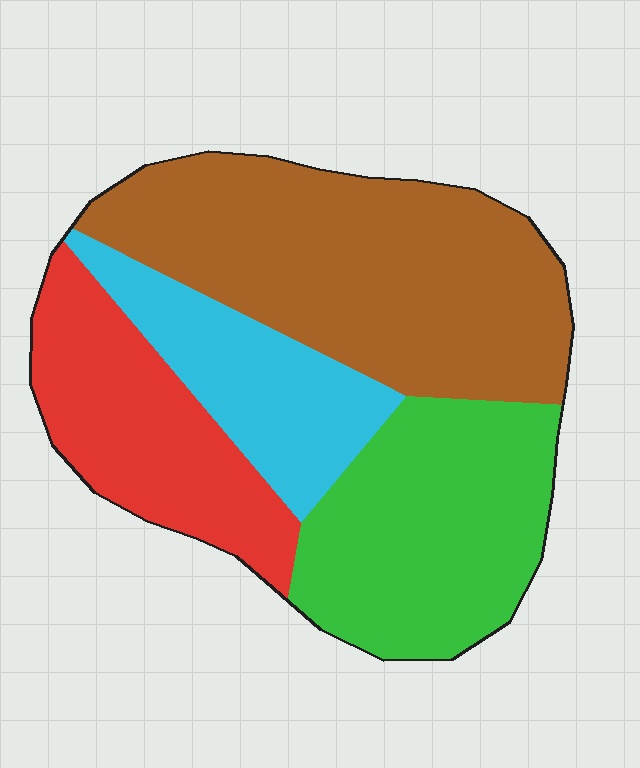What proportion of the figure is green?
Green covers roughly 25% of the figure.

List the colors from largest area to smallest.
From largest to smallest: brown, green, red, cyan.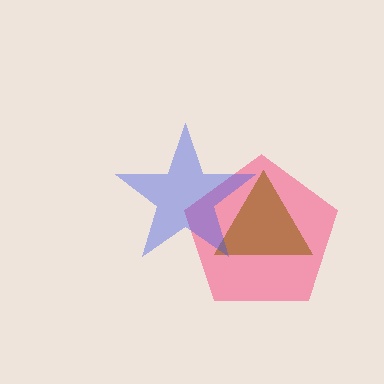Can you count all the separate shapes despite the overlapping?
Yes, there are 3 separate shapes.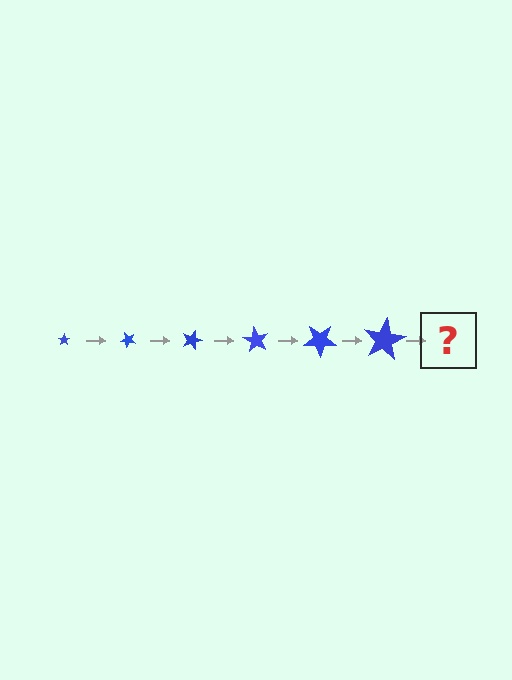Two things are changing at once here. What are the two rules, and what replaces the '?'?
The two rules are that the star grows larger each step and it rotates 45 degrees each step. The '?' should be a star, larger than the previous one and rotated 270 degrees from the start.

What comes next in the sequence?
The next element should be a star, larger than the previous one and rotated 270 degrees from the start.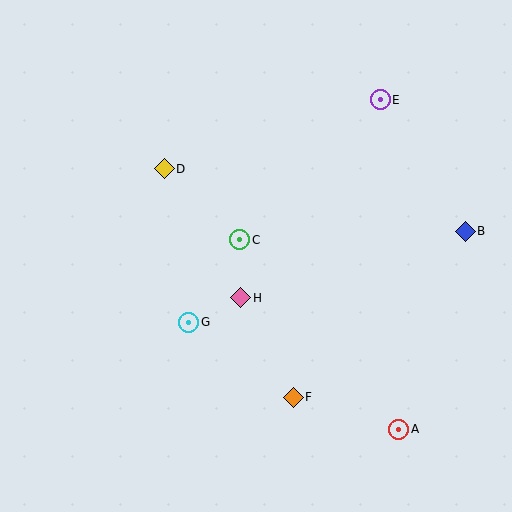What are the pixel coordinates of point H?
Point H is at (241, 298).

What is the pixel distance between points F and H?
The distance between F and H is 113 pixels.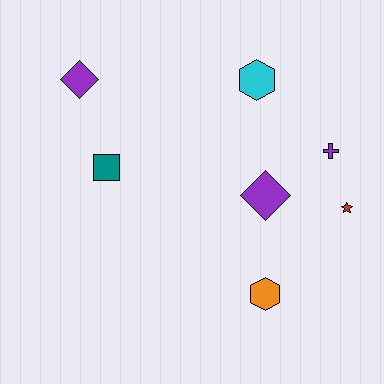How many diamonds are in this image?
There are 2 diamonds.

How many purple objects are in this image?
There are 3 purple objects.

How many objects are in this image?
There are 7 objects.